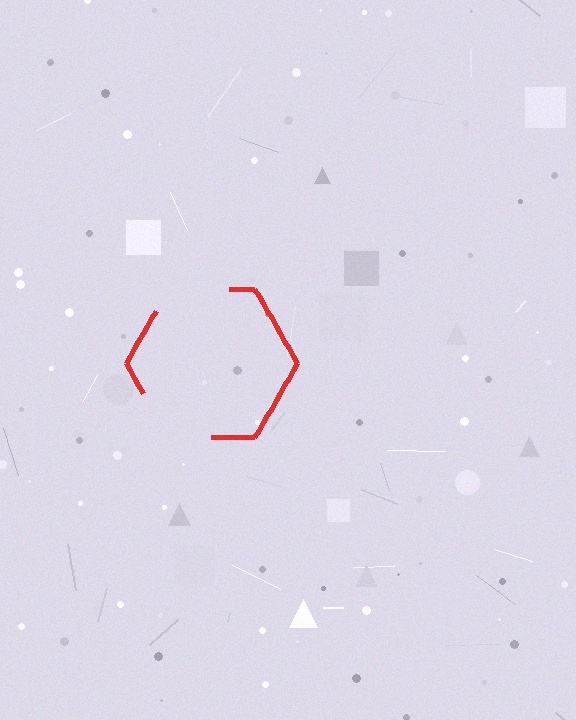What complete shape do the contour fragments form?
The contour fragments form a hexagon.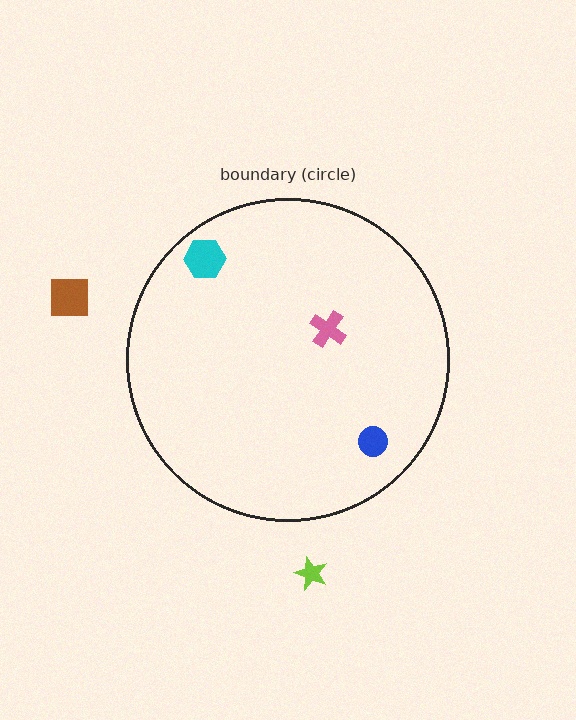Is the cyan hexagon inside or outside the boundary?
Inside.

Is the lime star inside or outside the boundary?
Outside.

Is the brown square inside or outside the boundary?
Outside.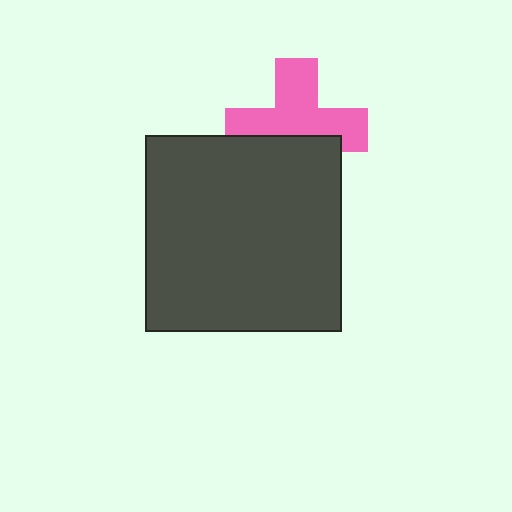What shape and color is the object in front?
The object in front is a dark gray square.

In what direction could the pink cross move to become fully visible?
The pink cross could move up. That would shift it out from behind the dark gray square entirely.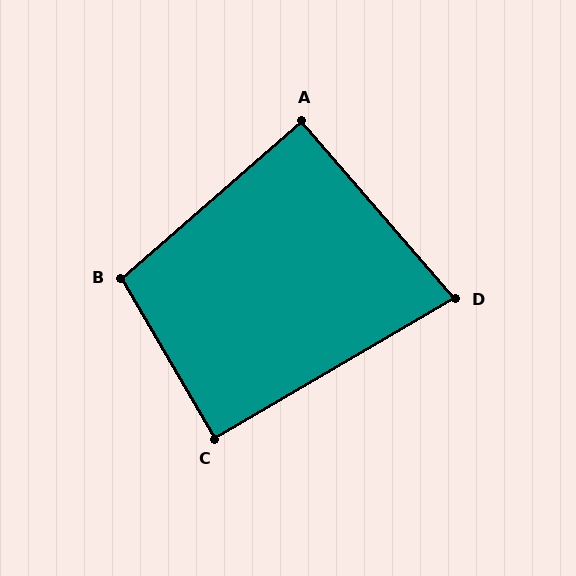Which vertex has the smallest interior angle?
D, at approximately 79 degrees.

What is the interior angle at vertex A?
Approximately 90 degrees (approximately right).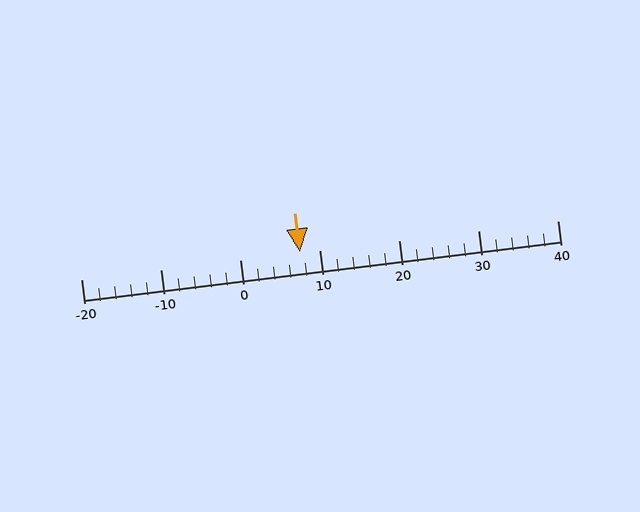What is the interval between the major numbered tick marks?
The major tick marks are spaced 10 units apart.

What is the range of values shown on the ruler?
The ruler shows values from -20 to 40.